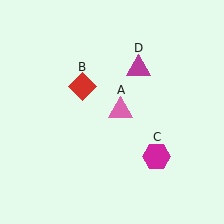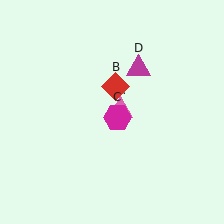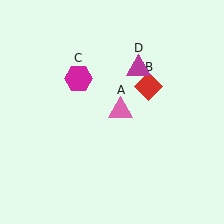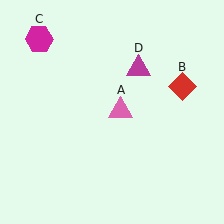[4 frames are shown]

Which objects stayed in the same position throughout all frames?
Pink triangle (object A) and magenta triangle (object D) remained stationary.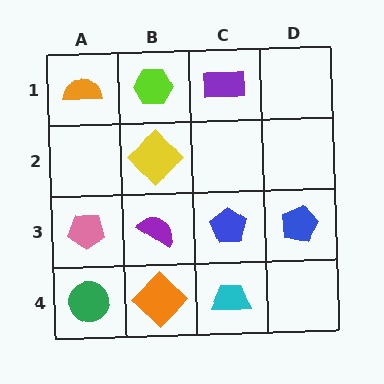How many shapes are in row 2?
1 shape.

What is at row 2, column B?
A yellow diamond.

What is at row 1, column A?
An orange semicircle.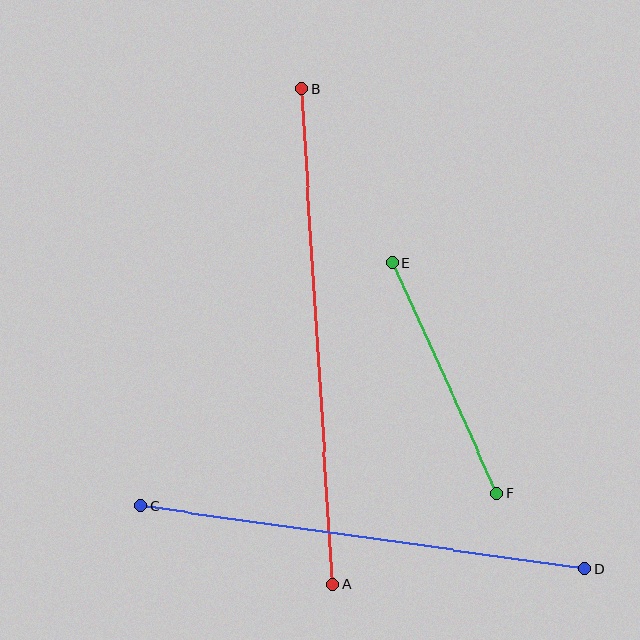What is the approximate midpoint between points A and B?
The midpoint is at approximately (317, 337) pixels.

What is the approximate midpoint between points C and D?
The midpoint is at approximately (363, 537) pixels.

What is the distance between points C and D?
The distance is approximately 448 pixels.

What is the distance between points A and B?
The distance is approximately 497 pixels.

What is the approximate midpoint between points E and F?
The midpoint is at approximately (445, 378) pixels.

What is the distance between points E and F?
The distance is approximately 252 pixels.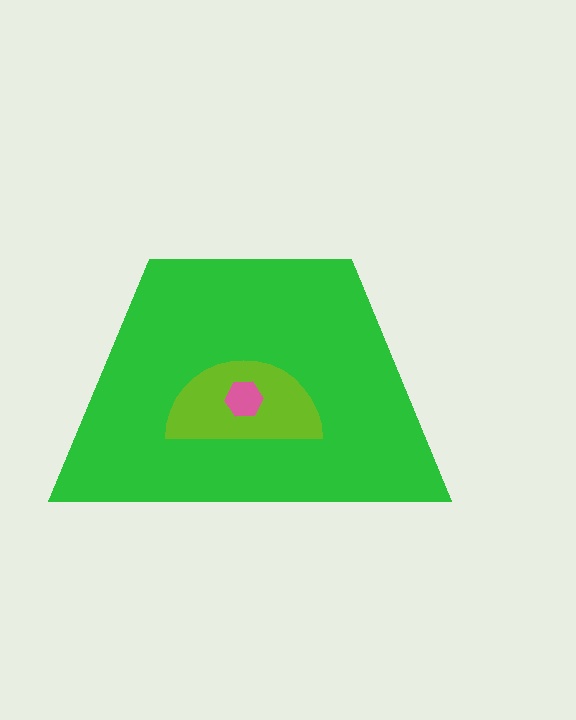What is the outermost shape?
The green trapezoid.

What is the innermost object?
The pink hexagon.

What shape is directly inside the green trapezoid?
The lime semicircle.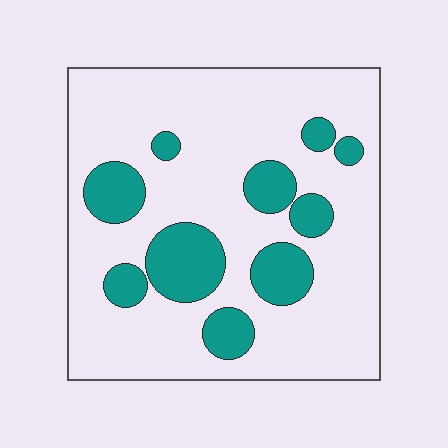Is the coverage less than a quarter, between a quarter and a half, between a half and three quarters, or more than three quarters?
Less than a quarter.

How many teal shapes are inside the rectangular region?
10.